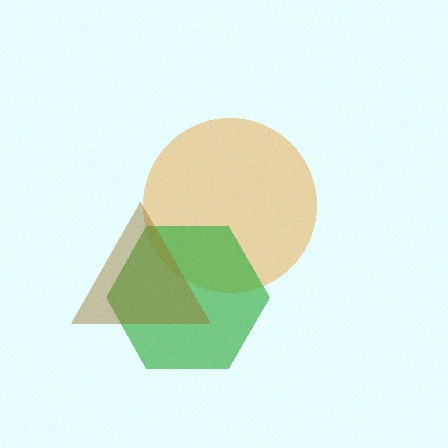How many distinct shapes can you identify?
There are 3 distinct shapes: an orange circle, a green hexagon, a brown triangle.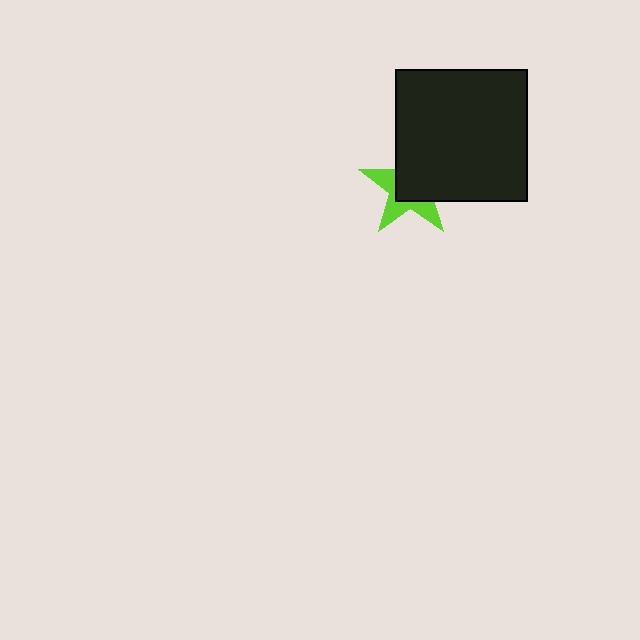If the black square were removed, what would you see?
You would see the complete lime star.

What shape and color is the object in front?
The object in front is a black square.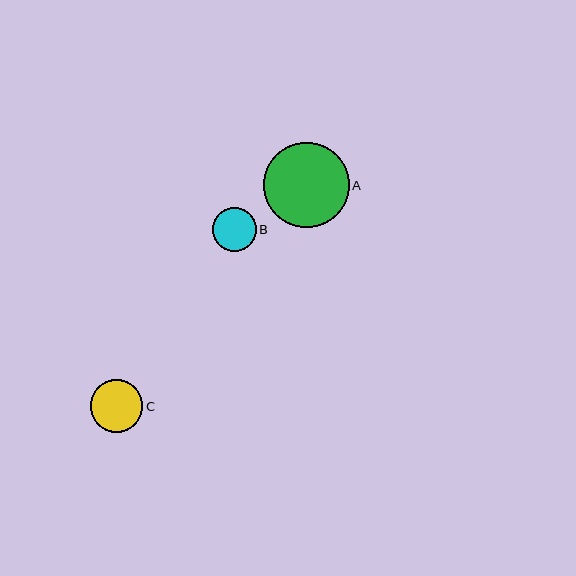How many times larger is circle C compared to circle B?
Circle C is approximately 1.2 times the size of circle B.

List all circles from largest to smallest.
From largest to smallest: A, C, B.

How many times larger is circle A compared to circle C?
Circle A is approximately 1.6 times the size of circle C.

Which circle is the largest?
Circle A is the largest with a size of approximately 86 pixels.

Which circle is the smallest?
Circle B is the smallest with a size of approximately 44 pixels.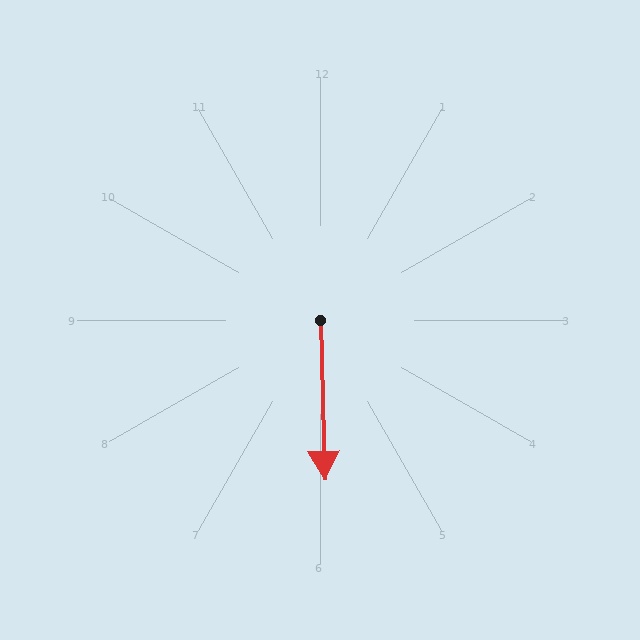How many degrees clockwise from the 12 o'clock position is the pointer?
Approximately 178 degrees.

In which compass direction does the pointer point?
South.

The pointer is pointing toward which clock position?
Roughly 6 o'clock.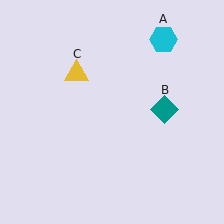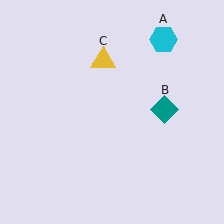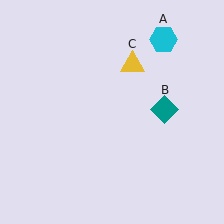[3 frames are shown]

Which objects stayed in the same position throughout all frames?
Cyan hexagon (object A) and teal diamond (object B) remained stationary.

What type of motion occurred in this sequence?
The yellow triangle (object C) rotated clockwise around the center of the scene.